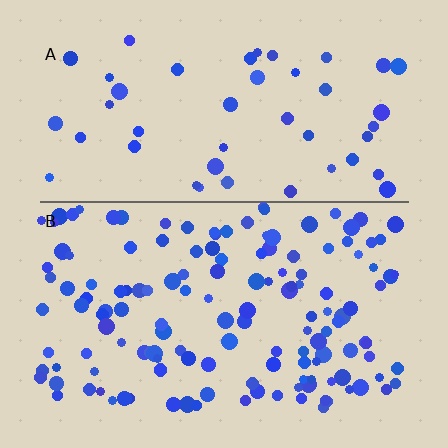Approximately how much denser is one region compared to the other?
Approximately 3.1× — region B over region A.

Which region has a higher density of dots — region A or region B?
B (the bottom).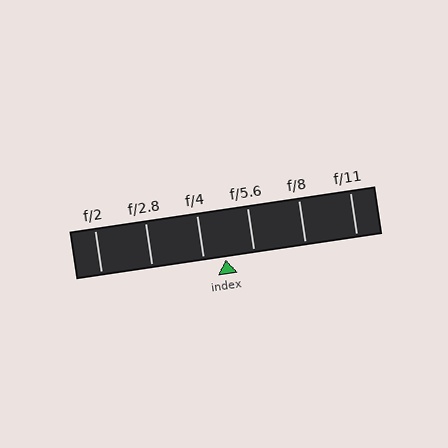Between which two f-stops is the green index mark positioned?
The index mark is between f/4 and f/5.6.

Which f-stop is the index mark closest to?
The index mark is closest to f/4.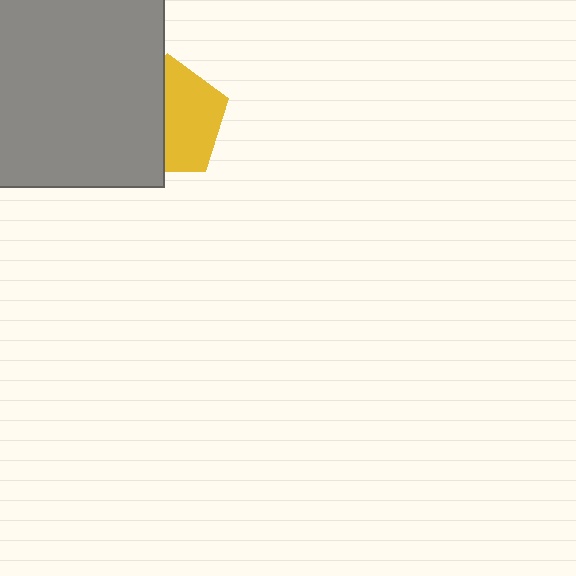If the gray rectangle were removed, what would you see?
You would see the complete yellow pentagon.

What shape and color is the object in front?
The object in front is a gray rectangle.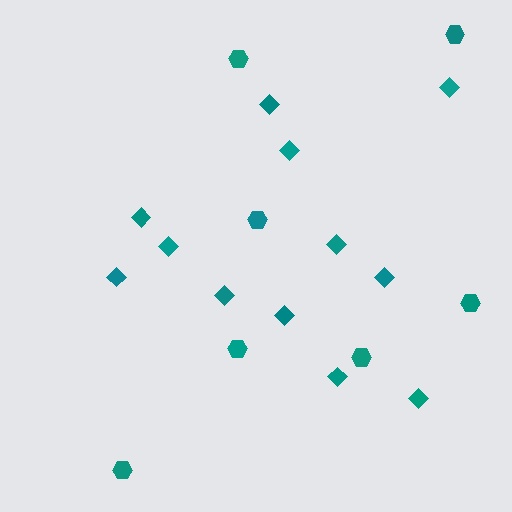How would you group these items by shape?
There are 2 groups: one group of hexagons (7) and one group of diamonds (12).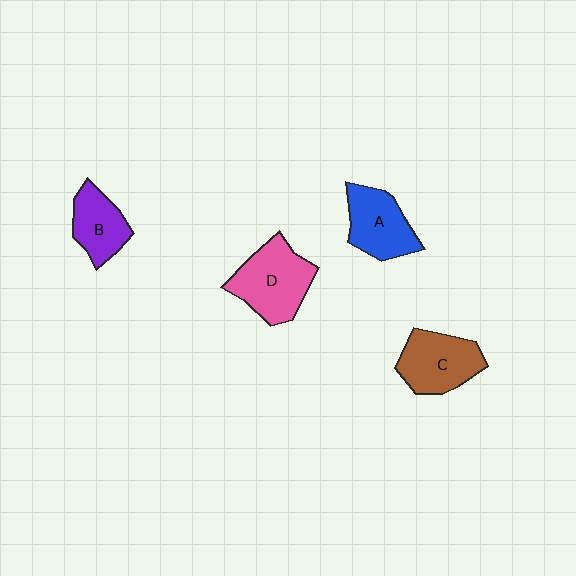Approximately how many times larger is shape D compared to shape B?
Approximately 1.5 times.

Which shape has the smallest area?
Shape B (purple).